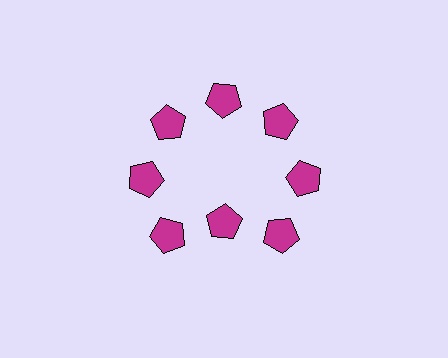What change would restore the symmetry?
The symmetry would be restored by moving it outward, back onto the ring so that all 8 pentagons sit at equal angles and equal distance from the center.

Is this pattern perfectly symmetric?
No. The 8 magenta pentagons are arranged in a ring, but one element near the 6 o'clock position is pulled inward toward the center, breaking the 8-fold rotational symmetry.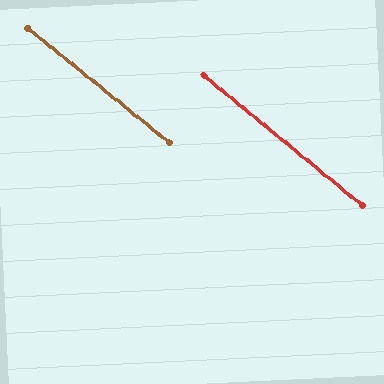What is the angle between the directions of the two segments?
Approximately 1 degree.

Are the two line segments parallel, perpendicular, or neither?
Parallel — their directions differ by only 0.6°.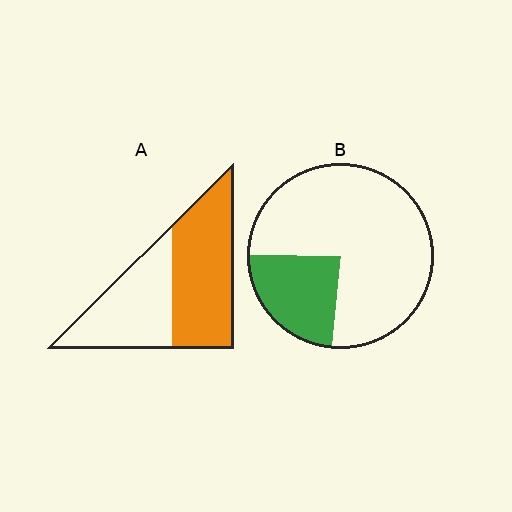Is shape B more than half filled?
No.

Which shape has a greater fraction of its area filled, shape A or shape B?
Shape A.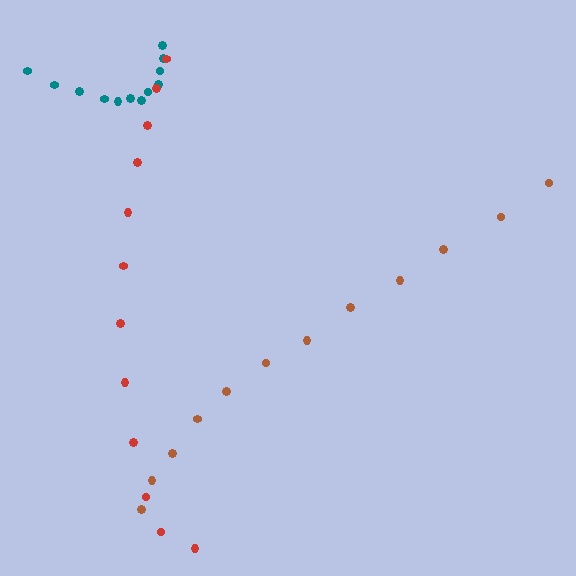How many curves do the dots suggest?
There are 3 distinct paths.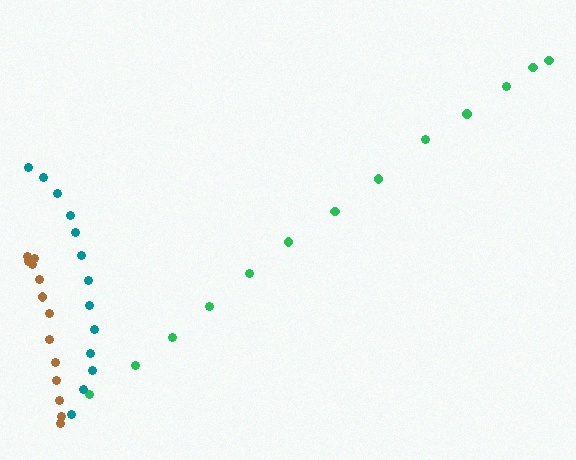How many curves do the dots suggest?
There are 3 distinct paths.